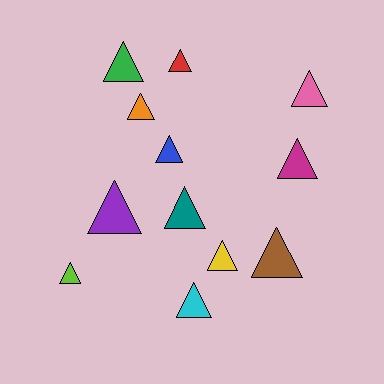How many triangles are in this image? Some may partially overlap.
There are 12 triangles.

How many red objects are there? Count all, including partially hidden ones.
There is 1 red object.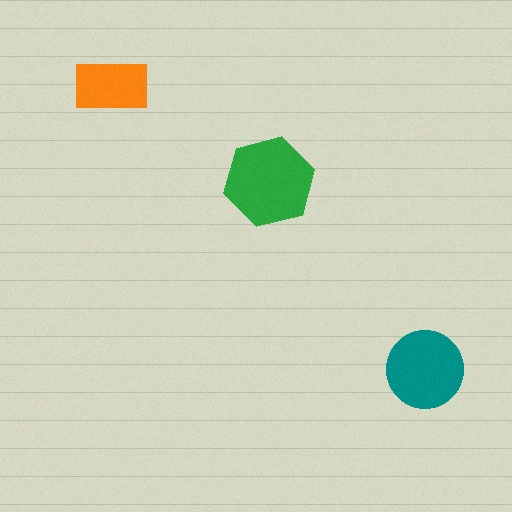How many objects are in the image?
There are 3 objects in the image.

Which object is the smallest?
The orange rectangle.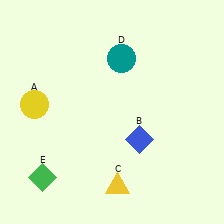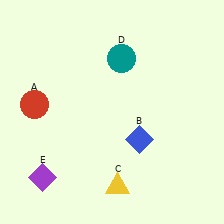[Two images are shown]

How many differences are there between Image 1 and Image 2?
There are 2 differences between the two images.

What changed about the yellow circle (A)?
In Image 1, A is yellow. In Image 2, it changed to red.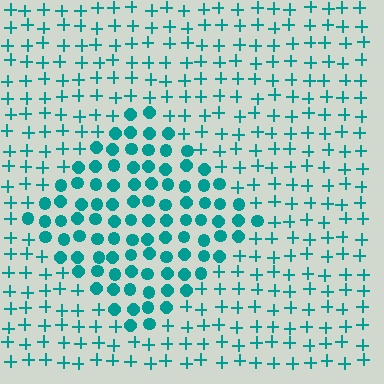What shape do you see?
I see a diamond.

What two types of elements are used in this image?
The image uses circles inside the diamond region and plus signs outside it.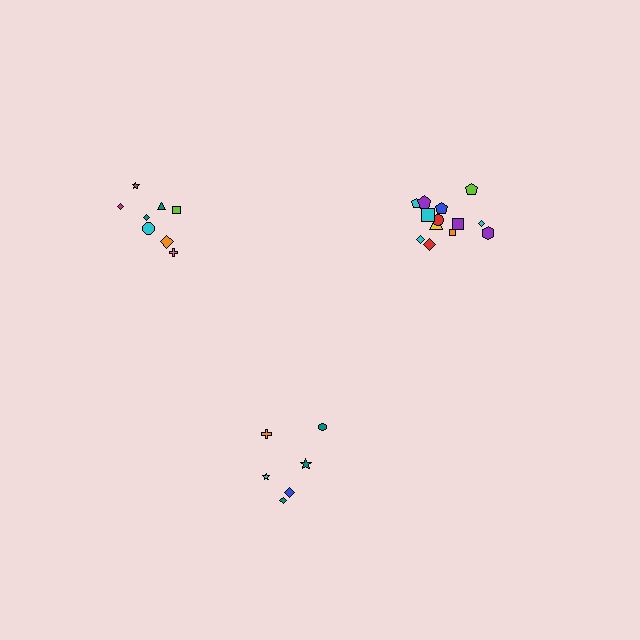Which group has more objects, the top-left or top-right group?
The top-right group.